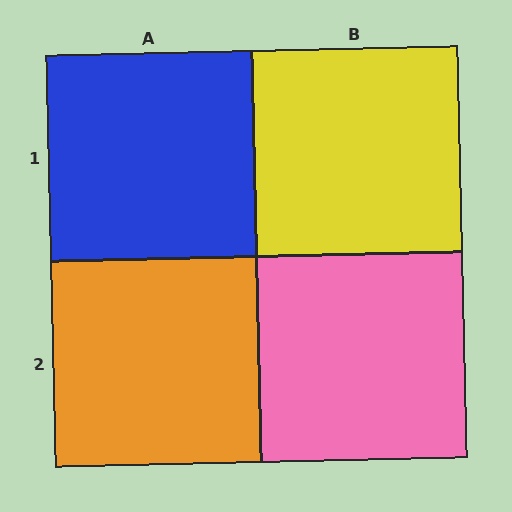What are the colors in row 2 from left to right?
Orange, pink.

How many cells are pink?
1 cell is pink.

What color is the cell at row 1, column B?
Yellow.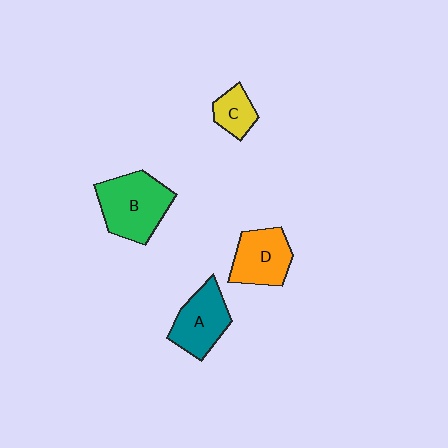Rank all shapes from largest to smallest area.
From largest to smallest: B (green), A (teal), D (orange), C (yellow).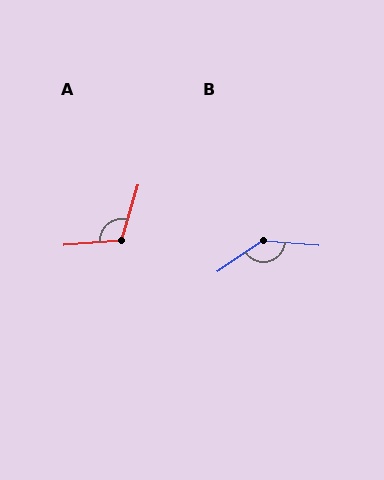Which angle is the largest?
B, at approximately 141 degrees.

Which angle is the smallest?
A, at approximately 111 degrees.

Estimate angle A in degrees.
Approximately 111 degrees.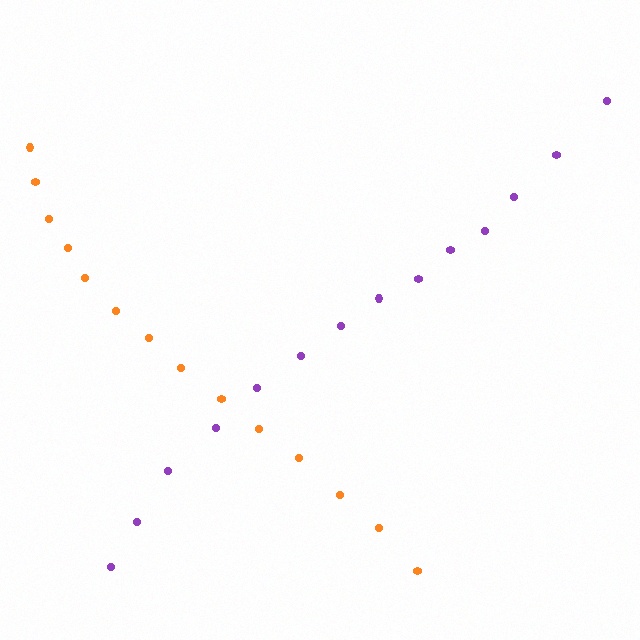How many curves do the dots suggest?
There are 2 distinct paths.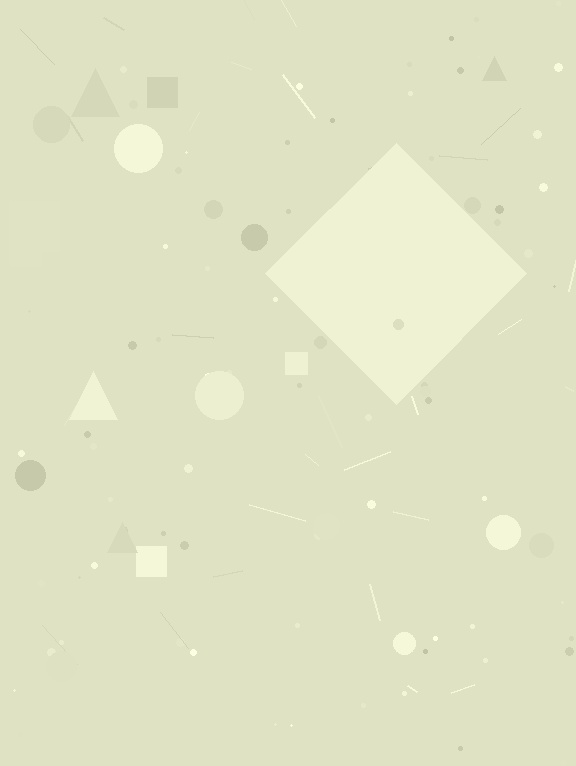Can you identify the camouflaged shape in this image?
The camouflaged shape is a diamond.